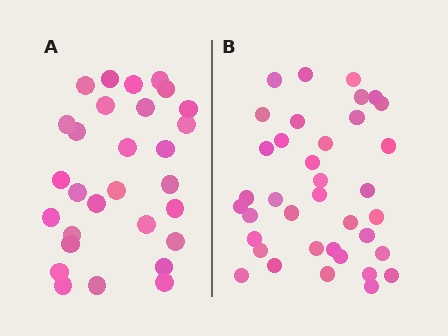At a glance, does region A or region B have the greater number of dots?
Region B (the right region) has more dots.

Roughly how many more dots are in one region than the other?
Region B has roughly 8 or so more dots than region A.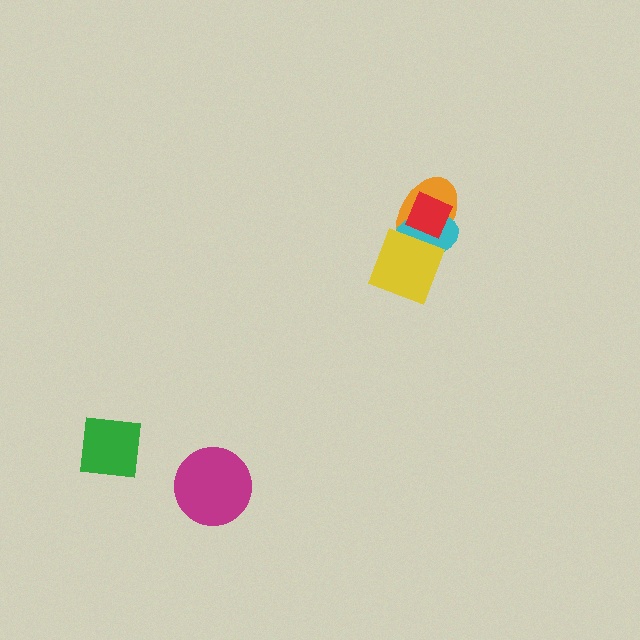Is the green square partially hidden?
No, no other shape covers it.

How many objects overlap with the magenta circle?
0 objects overlap with the magenta circle.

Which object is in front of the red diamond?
The yellow diamond is in front of the red diamond.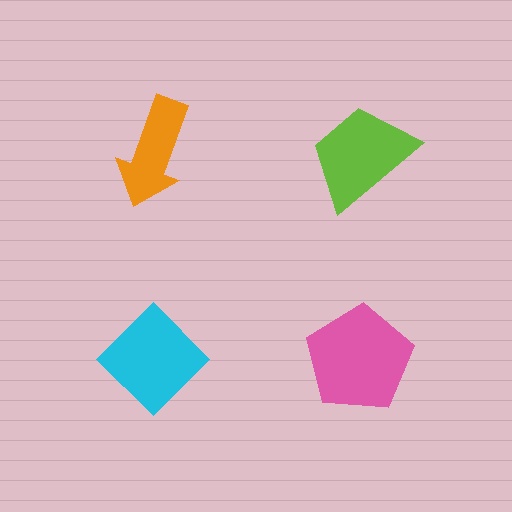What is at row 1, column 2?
A lime trapezoid.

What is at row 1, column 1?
An orange arrow.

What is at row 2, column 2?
A pink pentagon.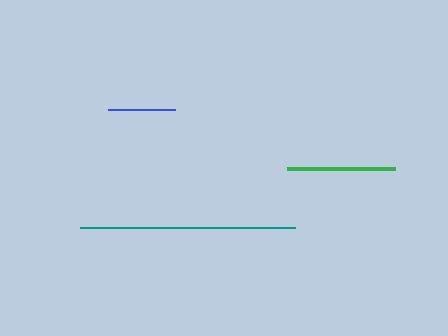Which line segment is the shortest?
The blue line is the shortest at approximately 67 pixels.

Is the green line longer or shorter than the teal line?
The teal line is longer than the green line.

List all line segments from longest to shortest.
From longest to shortest: teal, green, blue.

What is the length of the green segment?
The green segment is approximately 108 pixels long.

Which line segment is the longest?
The teal line is the longest at approximately 215 pixels.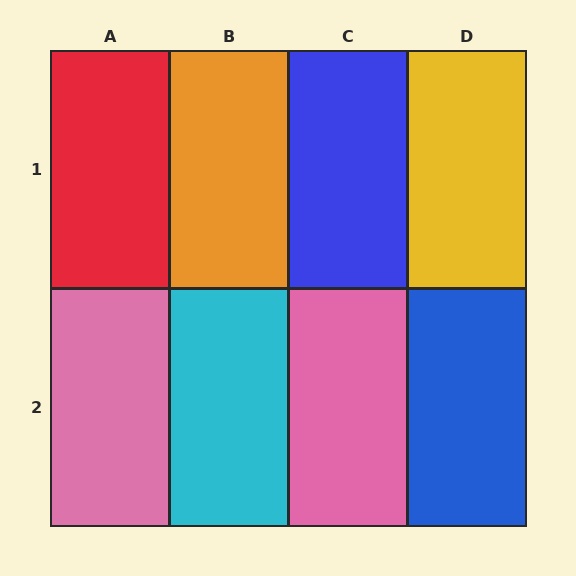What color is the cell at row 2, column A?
Pink.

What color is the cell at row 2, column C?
Pink.